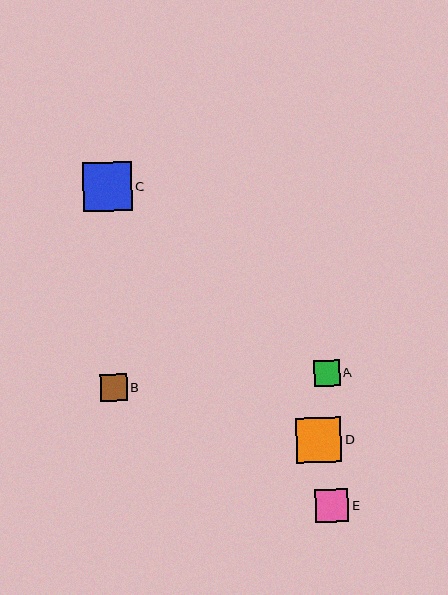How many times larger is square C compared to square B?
Square C is approximately 1.9 times the size of square B.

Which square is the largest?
Square C is the largest with a size of approximately 49 pixels.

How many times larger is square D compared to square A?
Square D is approximately 1.8 times the size of square A.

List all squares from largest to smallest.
From largest to smallest: C, D, E, B, A.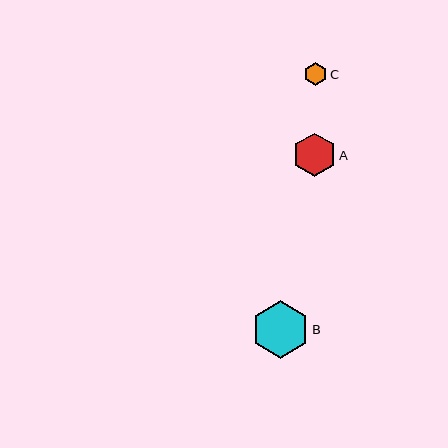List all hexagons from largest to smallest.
From largest to smallest: B, A, C.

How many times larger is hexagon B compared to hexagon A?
Hexagon B is approximately 1.3 times the size of hexagon A.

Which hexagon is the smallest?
Hexagon C is the smallest with a size of approximately 23 pixels.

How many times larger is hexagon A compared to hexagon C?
Hexagon A is approximately 1.9 times the size of hexagon C.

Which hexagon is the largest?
Hexagon B is the largest with a size of approximately 57 pixels.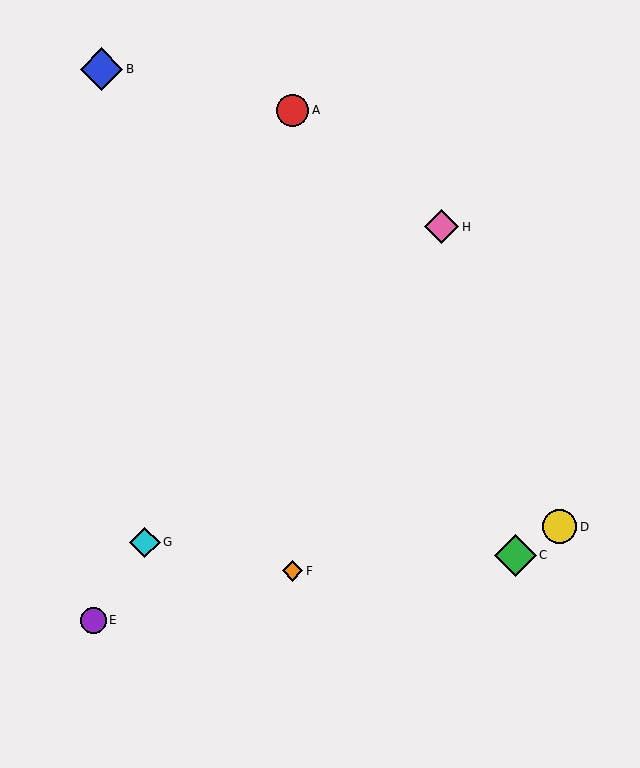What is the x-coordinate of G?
Object G is at x≈145.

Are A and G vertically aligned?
No, A is at x≈293 and G is at x≈145.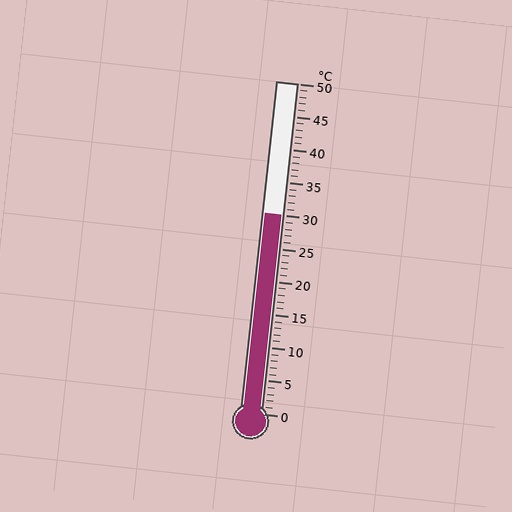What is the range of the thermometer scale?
The thermometer scale ranges from 0°C to 50°C.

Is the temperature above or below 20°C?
The temperature is above 20°C.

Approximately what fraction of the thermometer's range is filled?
The thermometer is filled to approximately 60% of its range.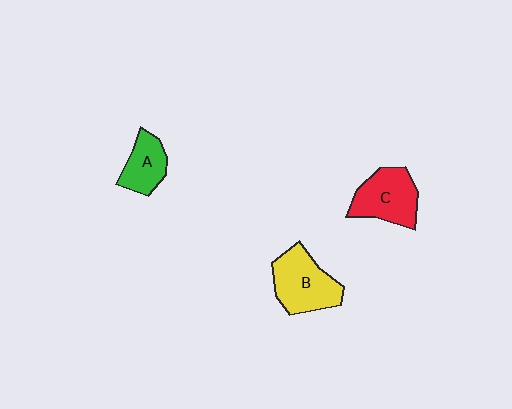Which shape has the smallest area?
Shape A (green).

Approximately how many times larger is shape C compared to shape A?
Approximately 1.5 times.